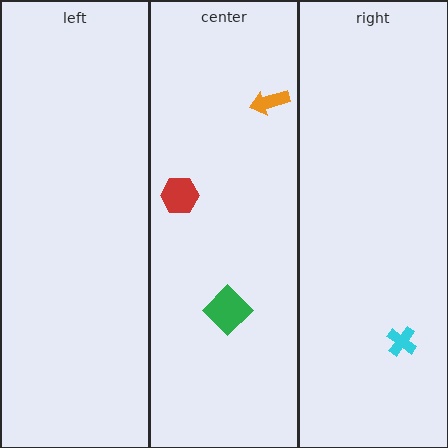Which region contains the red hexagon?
The center region.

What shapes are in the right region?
The cyan cross.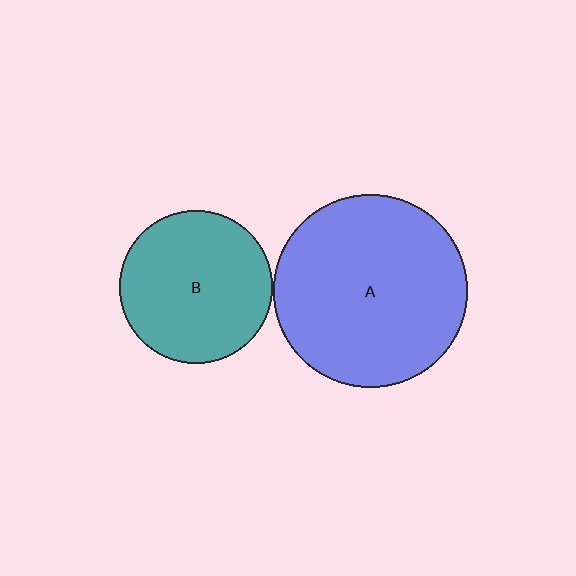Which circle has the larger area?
Circle A (blue).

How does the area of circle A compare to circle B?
Approximately 1.6 times.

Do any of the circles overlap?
No, none of the circles overlap.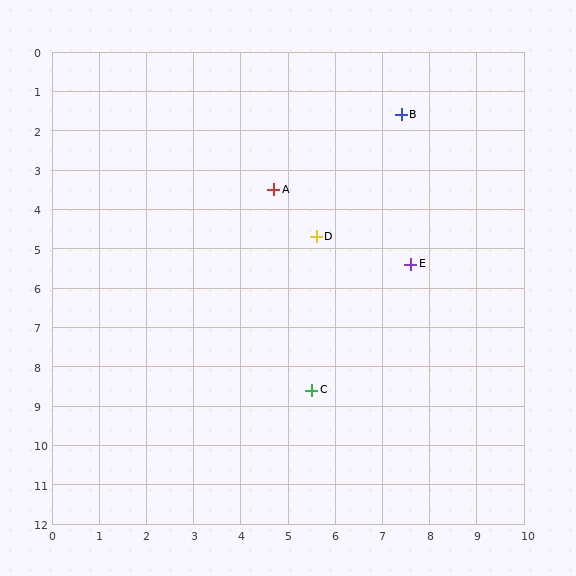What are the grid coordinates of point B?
Point B is at approximately (7.4, 1.6).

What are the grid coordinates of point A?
Point A is at approximately (4.7, 3.5).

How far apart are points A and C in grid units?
Points A and C are about 5.2 grid units apart.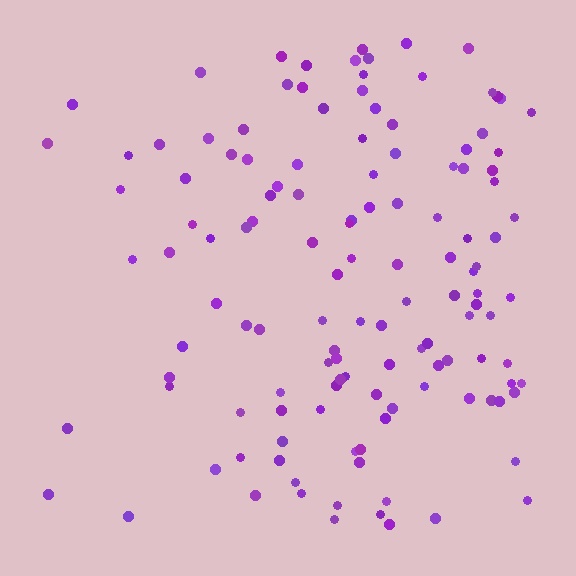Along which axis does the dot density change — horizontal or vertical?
Horizontal.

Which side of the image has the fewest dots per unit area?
The left.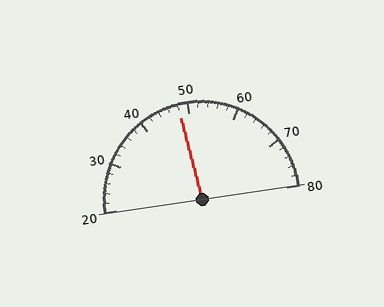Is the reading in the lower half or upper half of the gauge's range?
The reading is in the lower half of the range (20 to 80).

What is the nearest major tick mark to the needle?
The nearest major tick mark is 50.